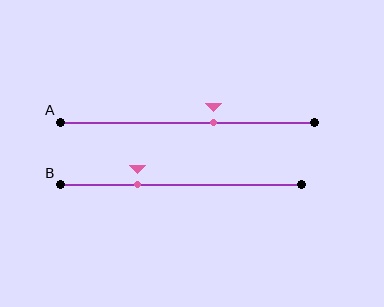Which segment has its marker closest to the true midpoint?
Segment A has its marker closest to the true midpoint.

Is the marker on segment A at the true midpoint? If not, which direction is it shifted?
No, the marker on segment A is shifted to the right by about 10% of the segment length.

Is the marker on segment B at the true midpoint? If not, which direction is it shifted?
No, the marker on segment B is shifted to the left by about 18% of the segment length.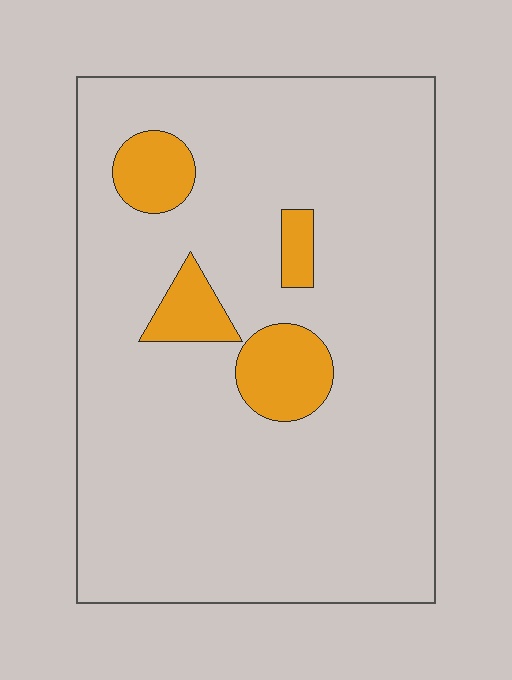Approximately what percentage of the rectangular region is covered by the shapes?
Approximately 10%.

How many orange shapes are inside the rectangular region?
4.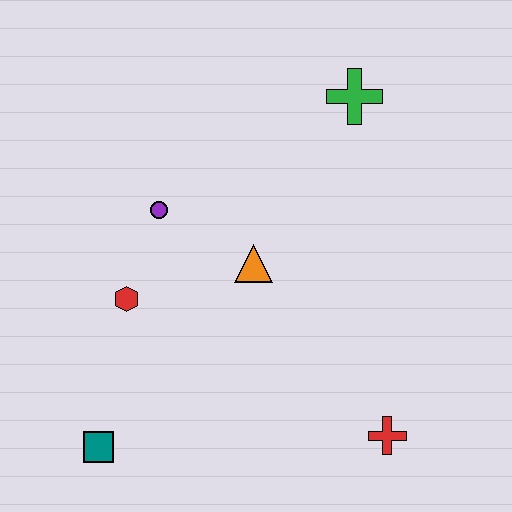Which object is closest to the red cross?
The orange triangle is closest to the red cross.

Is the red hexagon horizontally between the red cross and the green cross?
No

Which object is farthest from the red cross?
The green cross is farthest from the red cross.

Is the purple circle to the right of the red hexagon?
Yes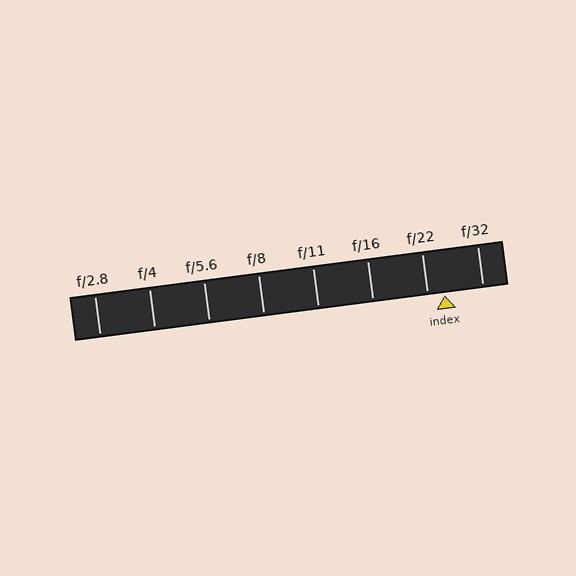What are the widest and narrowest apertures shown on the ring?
The widest aperture shown is f/2.8 and the narrowest is f/32.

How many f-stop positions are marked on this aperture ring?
There are 8 f-stop positions marked.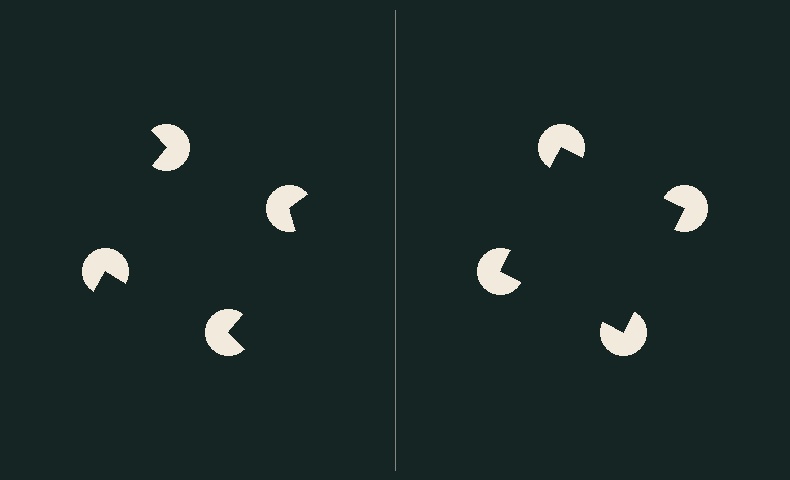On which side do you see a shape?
An illusory square appears on the right side. On the left side the wedge cuts are rotated, so no coherent shape forms.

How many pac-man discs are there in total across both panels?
8 — 4 on each side.